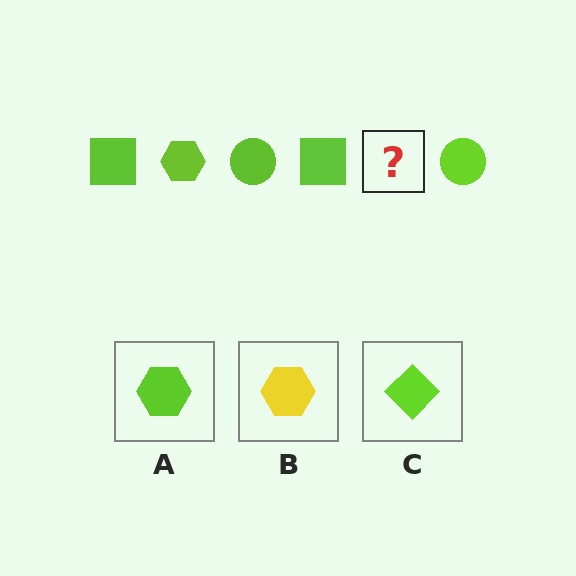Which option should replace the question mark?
Option A.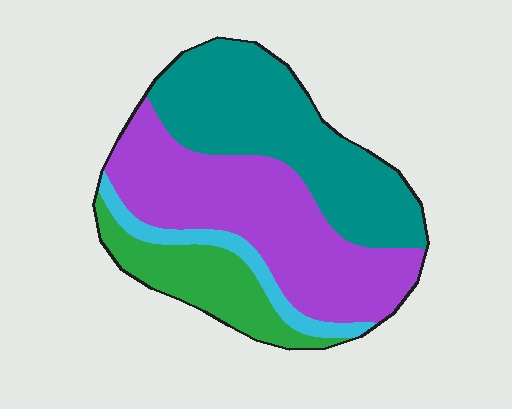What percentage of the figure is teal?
Teal covers around 35% of the figure.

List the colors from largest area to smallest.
From largest to smallest: purple, teal, green, cyan.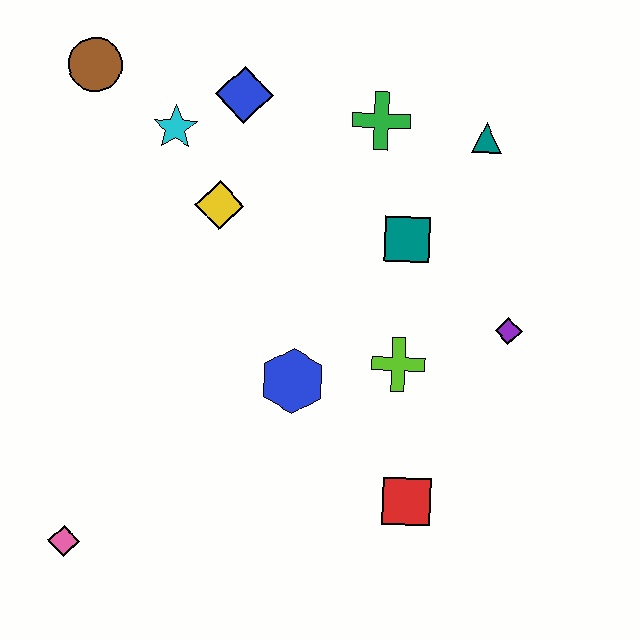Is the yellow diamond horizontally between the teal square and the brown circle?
Yes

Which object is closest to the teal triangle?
The green cross is closest to the teal triangle.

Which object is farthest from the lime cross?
The brown circle is farthest from the lime cross.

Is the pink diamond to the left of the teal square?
Yes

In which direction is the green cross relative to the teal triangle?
The green cross is to the left of the teal triangle.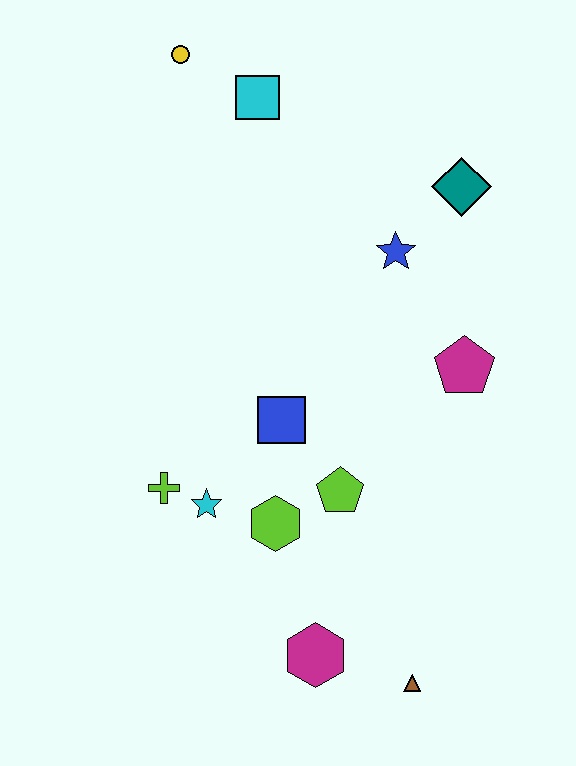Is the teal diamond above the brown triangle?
Yes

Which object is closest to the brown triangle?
The magenta hexagon is closest to the brown triangle.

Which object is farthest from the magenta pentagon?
The yellow circle is farthest from the magenta pentagon.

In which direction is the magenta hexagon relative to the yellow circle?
The magenta hexagon is below the yellow circle.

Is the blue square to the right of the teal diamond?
No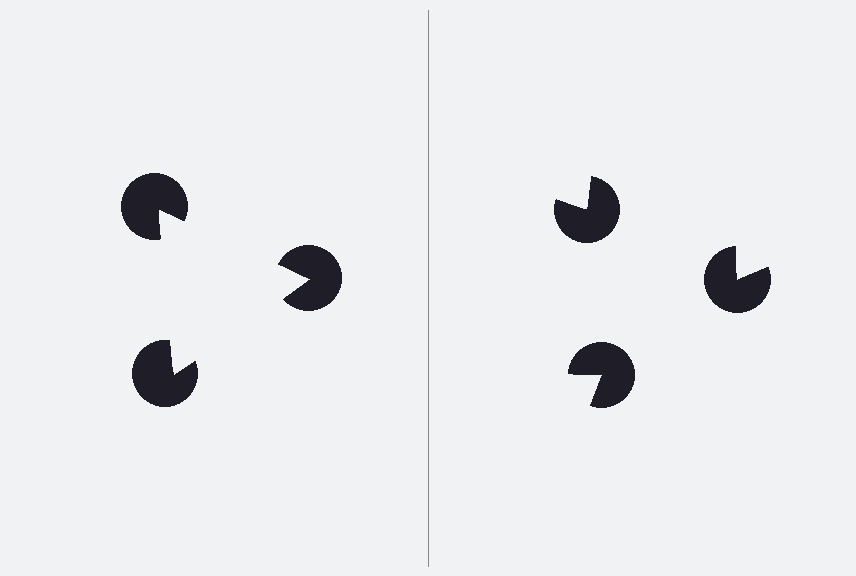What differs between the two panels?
The pac-man discs are positioned identically on both sides; only the wedge orientations differ. On the left they align to a triangle; on the right they are misaligned.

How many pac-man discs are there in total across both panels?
6 — 3 on each side.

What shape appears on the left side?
An illusory triangle.